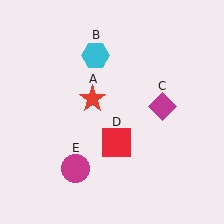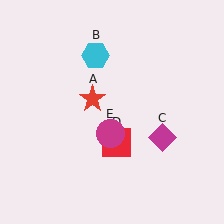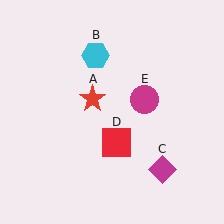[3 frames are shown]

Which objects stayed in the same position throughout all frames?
Red star (object A) and cyan hexagon (object B) and red square (object D) remained stationary.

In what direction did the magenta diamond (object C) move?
The magenta diamond (object C) moved down.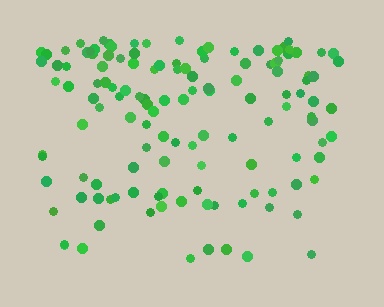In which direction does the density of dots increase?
From bottom to top, with the top side densest.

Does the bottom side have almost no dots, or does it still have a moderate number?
Still a moderate number, just noticeably fewer than the top.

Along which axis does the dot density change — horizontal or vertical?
Vertical.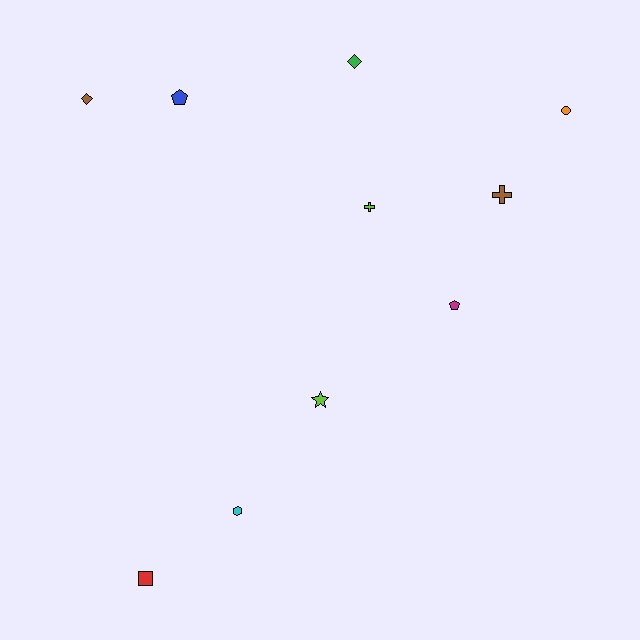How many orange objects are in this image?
There is 1 orange object.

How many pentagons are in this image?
There are 2 pentagons.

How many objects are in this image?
There are 10 objects.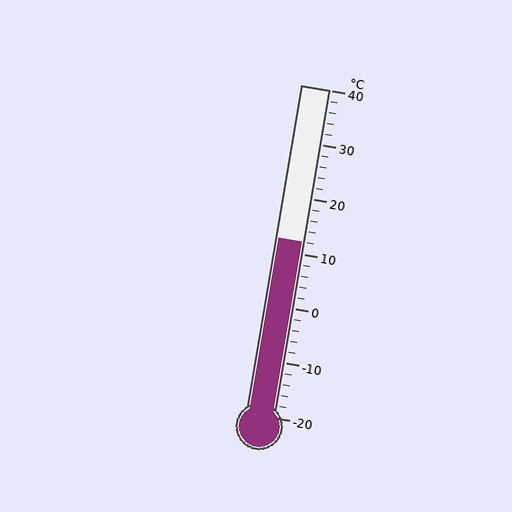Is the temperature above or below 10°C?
The temperature is above 10°C.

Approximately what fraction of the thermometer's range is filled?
The thermometer is filled to approximately 55% of its range.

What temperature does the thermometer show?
The thermometer shows approximately 12°C.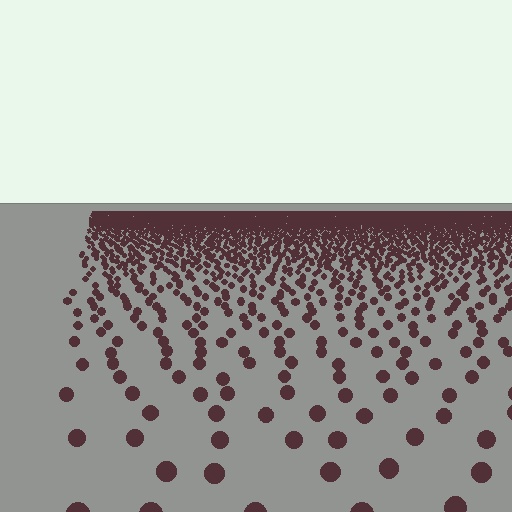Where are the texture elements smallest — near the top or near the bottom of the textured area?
Near the top.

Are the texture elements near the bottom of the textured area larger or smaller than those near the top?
Larger. Near the bottom, elements are closer to the viewer and appear at a bigger on-screen size.